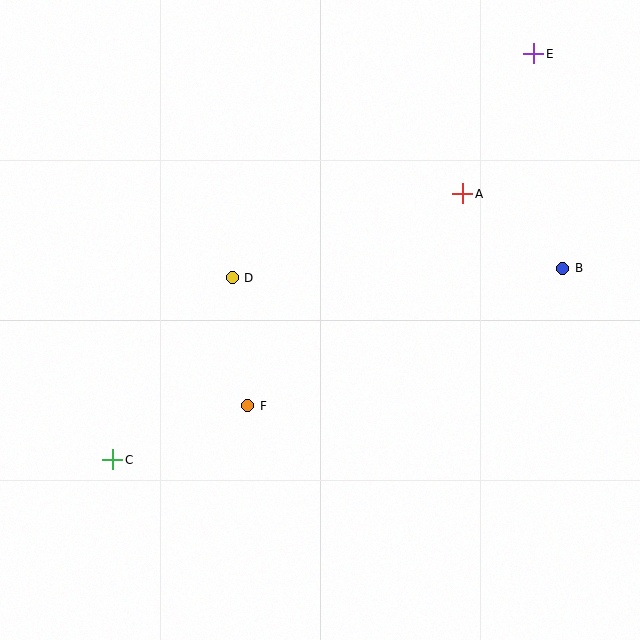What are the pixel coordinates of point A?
Point A is at (462, 194).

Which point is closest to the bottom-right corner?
Point B is closest to the bottom-right corner.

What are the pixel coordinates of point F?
Point F is at (248, 406).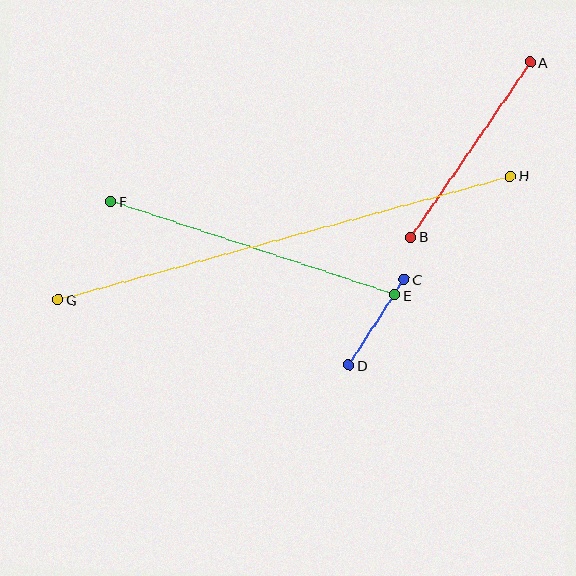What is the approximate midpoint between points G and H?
The midpoint is at approximately (284, 238) pixels.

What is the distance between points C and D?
The distance is approximately 102 pixels.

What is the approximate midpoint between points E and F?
The midpoint is at approximately (253, 248) pixels.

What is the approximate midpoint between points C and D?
The midpoint is at approximately (377, 322) pixels.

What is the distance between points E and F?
The distance is approximately 298 pixels.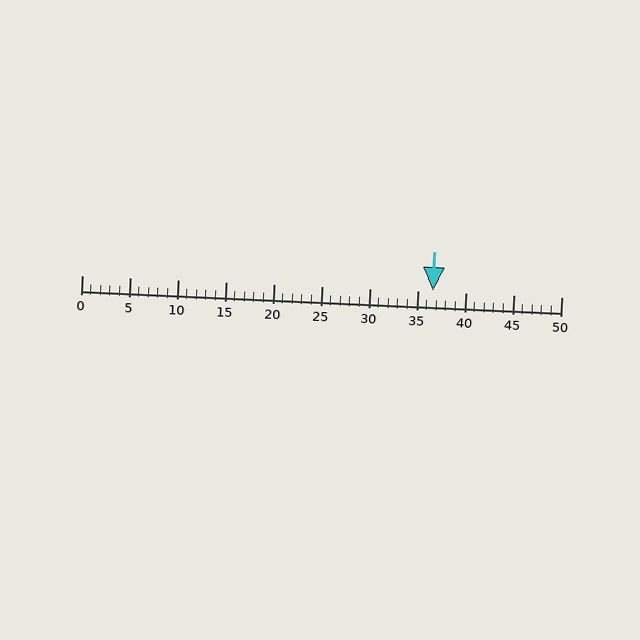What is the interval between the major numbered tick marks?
The major tick marks are spaced 5 units apart.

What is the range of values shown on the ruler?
The ruler shows values from 0 to 50.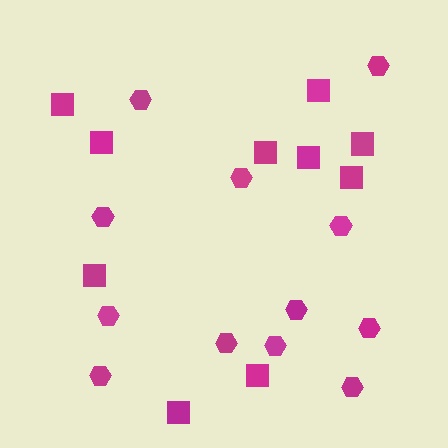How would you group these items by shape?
There are 2 groups: one group of hexagons (12) and one group of squares (10).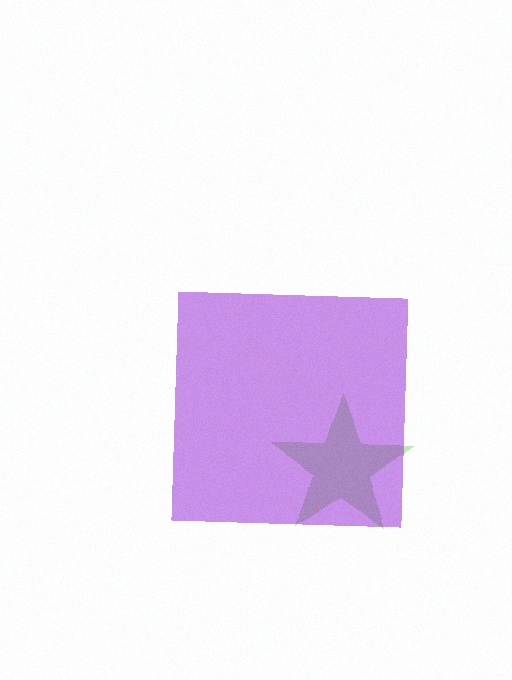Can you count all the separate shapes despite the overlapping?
Yes, there are 2 separate shapes.